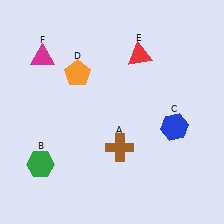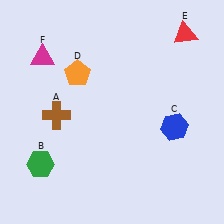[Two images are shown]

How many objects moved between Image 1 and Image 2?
2 objects moved between the two images.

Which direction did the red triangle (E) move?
The red triangle (E) moved right.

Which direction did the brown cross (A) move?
The brown cross (A) moved left.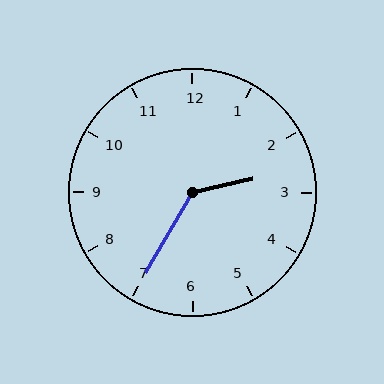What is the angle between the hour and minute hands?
Approximately 132 degrees.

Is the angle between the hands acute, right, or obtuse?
It is obtuse.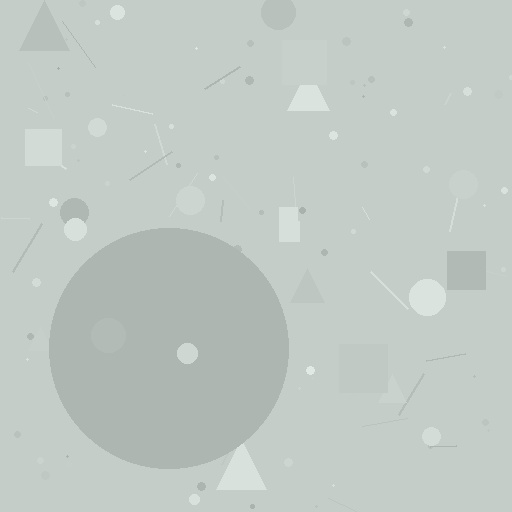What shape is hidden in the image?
A circle is hidden in the image.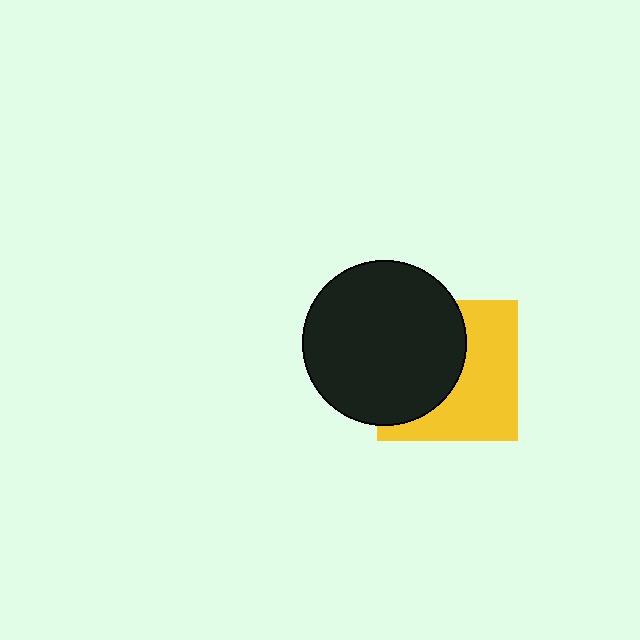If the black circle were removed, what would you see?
You would see the complete yellow square.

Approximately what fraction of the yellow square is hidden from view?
Roughly 49% of the yellow square is hidden behind the black circle.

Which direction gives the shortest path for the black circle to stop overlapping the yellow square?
Moving left gives the shortest separation.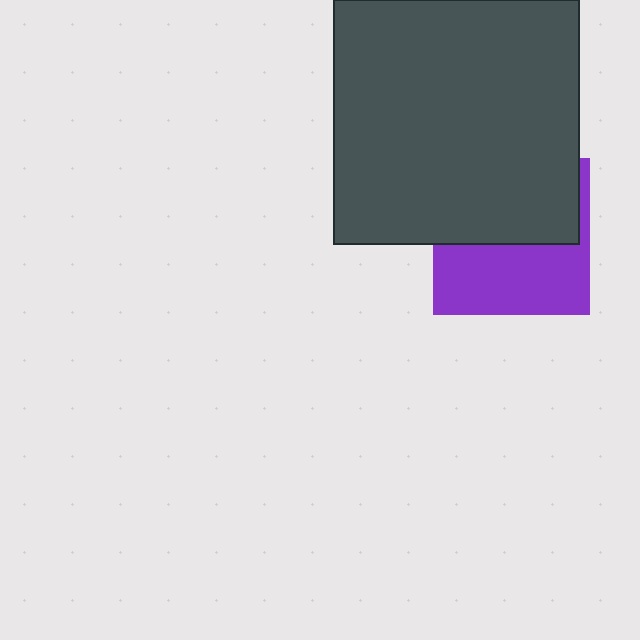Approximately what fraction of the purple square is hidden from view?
Roughly 52% of the purple square is hidden behind the dark gray square.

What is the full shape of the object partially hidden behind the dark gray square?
The partially hidden object is a purple square.